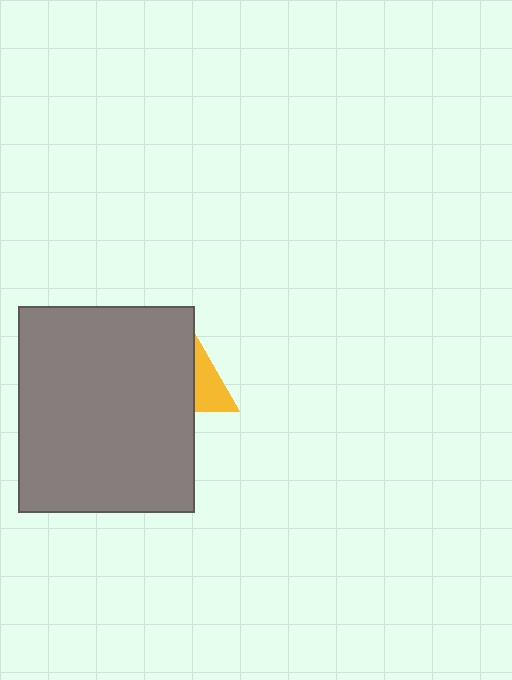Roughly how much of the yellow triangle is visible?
A small part of it is visible (roughly 33%).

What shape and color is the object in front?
The object in front is a gray rectangle.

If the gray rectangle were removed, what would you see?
You would see the complete yellow triangle.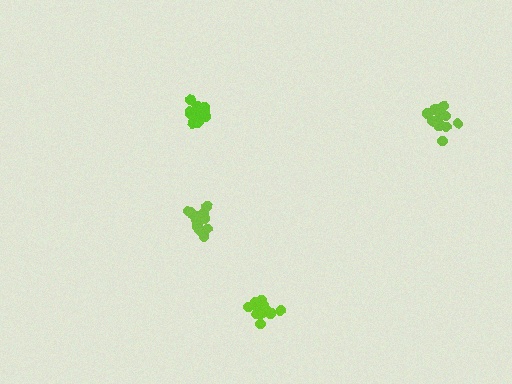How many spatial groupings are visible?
There are 4 spatial groupings.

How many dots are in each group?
Group 1: 13 dots, Group 2: 16 dots, Group 3: 13 dots, Group 4: 14 dots (56 total).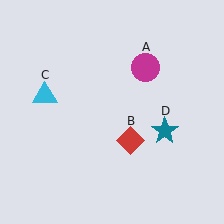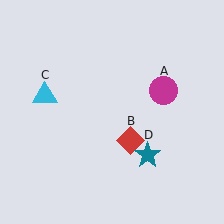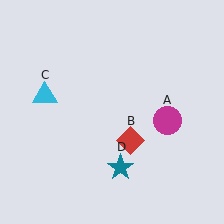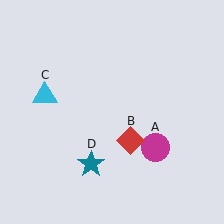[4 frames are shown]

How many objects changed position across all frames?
2 objects changed position: magenta circle (object A), teal star (object D).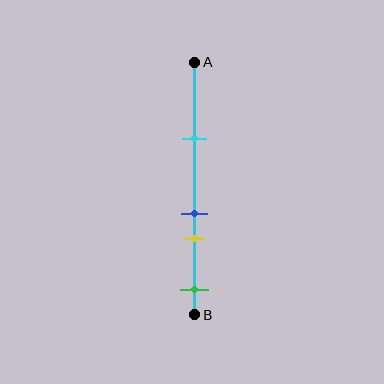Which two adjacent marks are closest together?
The blue and yellow marks are the closest adjacent pair.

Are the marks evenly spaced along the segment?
No, the marks are not evenly spaced.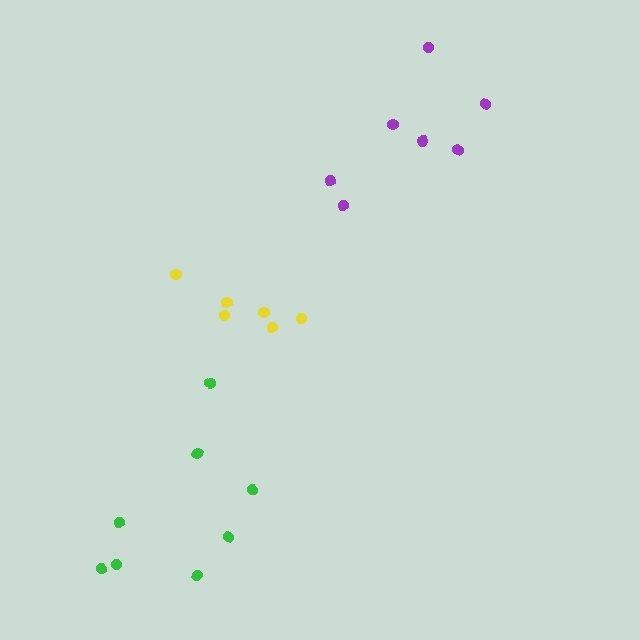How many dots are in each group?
Group 1: 7 dots, Group 2: 6 dots, Group 3: 8 dots (21 total).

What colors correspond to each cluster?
The clusters are colored: purple, yellow, green.